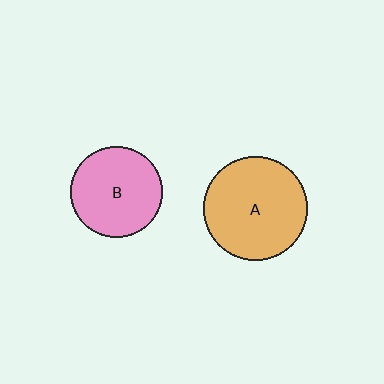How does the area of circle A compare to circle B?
Approximately 1.3 times.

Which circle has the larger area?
Circle A (orange).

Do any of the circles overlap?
No, none of the circles overlap.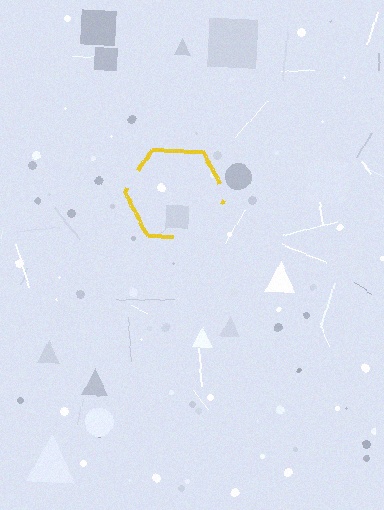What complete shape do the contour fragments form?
The contour fragments form a hexagon.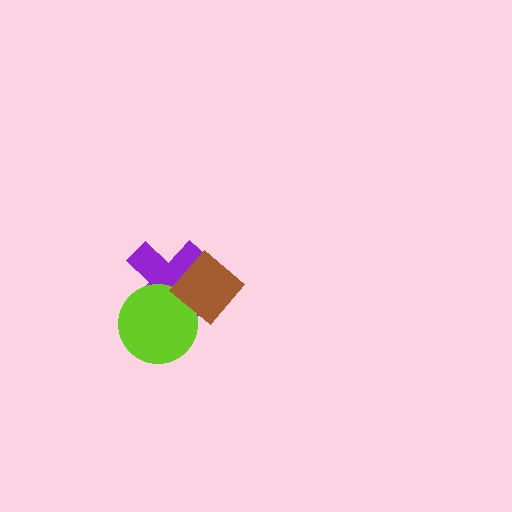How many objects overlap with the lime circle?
2 objects overlap with the lime circle.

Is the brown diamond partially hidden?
No, no other shape covers it.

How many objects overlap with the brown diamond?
2 objects overlap with the brown diamond.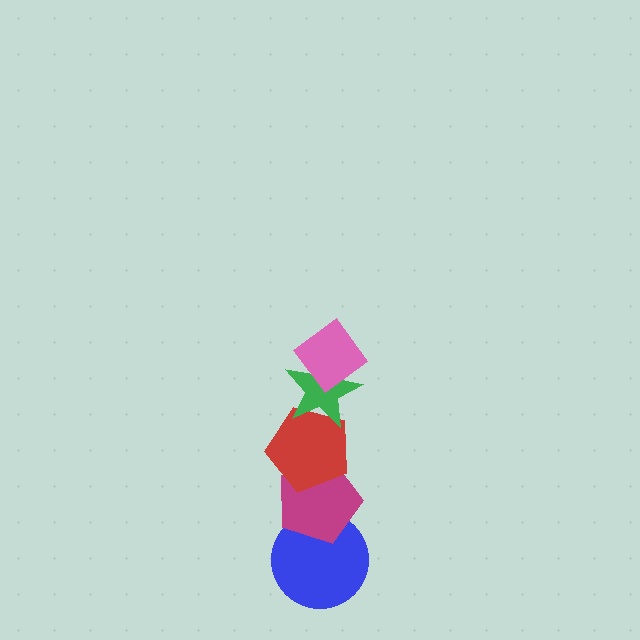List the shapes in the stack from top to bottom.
From top to bottom: the pink diamond, the green star, the red pentagon, the magenta pentagon, the blue circle.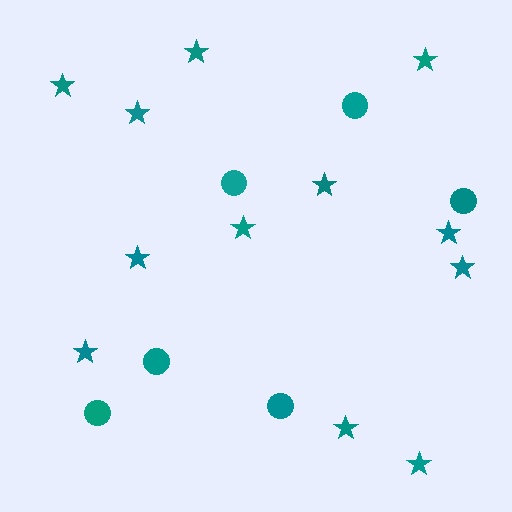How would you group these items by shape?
There are 2 groups: one group of stars (12) and one group of circles (6).